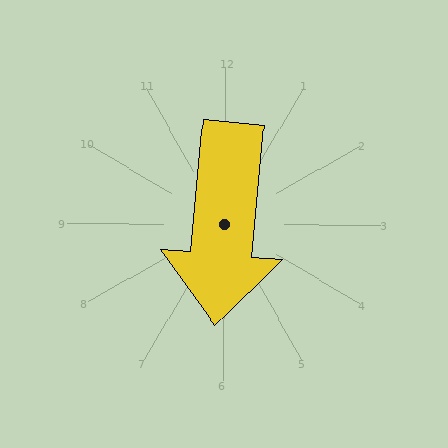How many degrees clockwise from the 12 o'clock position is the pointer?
Approximately 185 degrees.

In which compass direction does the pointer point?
South.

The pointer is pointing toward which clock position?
Roughly 6 o'clock.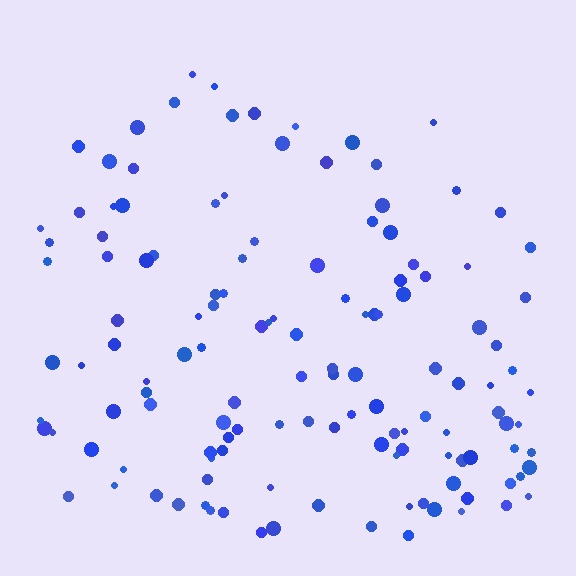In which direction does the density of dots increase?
From top to bottom, with the bottom side densest.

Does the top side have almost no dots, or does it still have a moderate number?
Still a moderate number, just noticeably fewer than the bottom.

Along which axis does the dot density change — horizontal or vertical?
Vertical.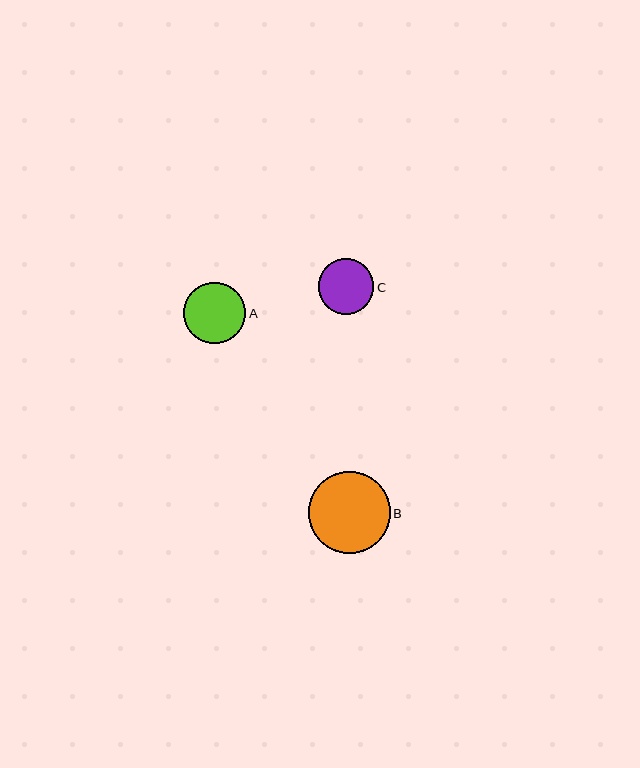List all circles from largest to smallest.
From largest to smallest: B, A, C.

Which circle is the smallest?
Circle C is the smallest with a size of approximately 55 pixels.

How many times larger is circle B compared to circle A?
Circle B is approximately 1.3 times the size of circle A.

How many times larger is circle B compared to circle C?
Circle B is approximately 1.5 times the size of circle C.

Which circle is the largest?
Circle B is the largest with a size of approximately 82 pixels.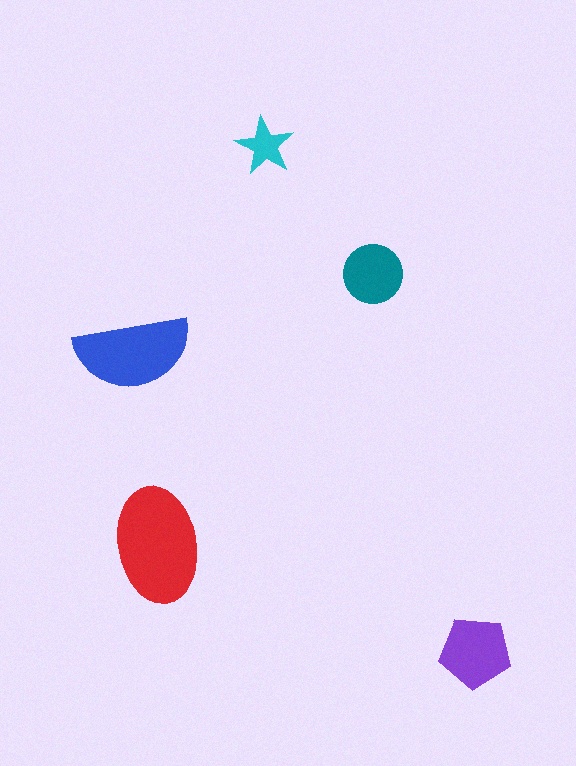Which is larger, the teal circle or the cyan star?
The teal circle.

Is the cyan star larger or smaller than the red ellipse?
Smaller.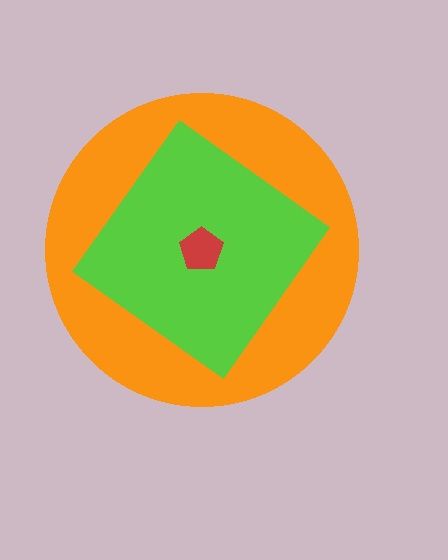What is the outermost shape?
The orange circle.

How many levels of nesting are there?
3.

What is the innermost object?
The red pentagon.